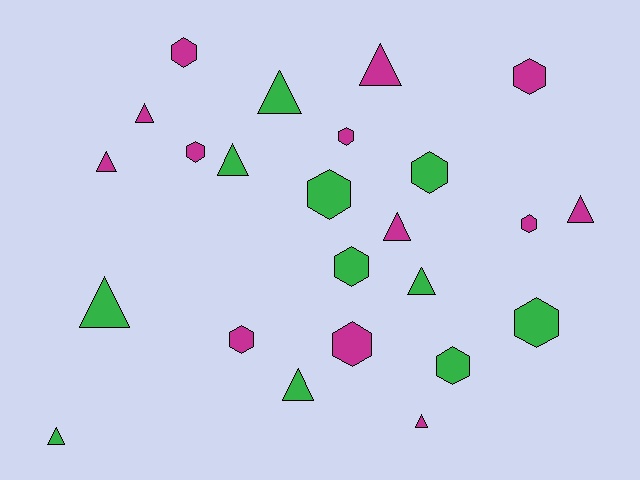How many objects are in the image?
There are 24 objects.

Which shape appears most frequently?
Hexagon, with 12 objects.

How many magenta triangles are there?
There are 6 magenta triangles.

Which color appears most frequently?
Magenta, with 13 objects.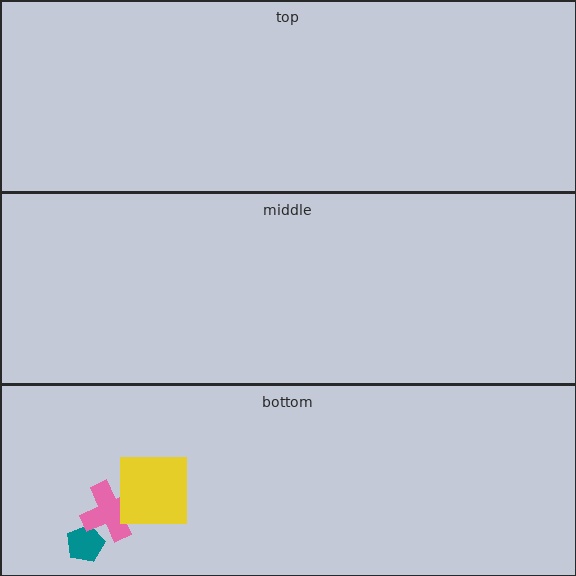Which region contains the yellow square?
The bottom region.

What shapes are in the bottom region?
The teal pentagon, the pink cross, the yellow square.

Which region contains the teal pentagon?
The bottom region.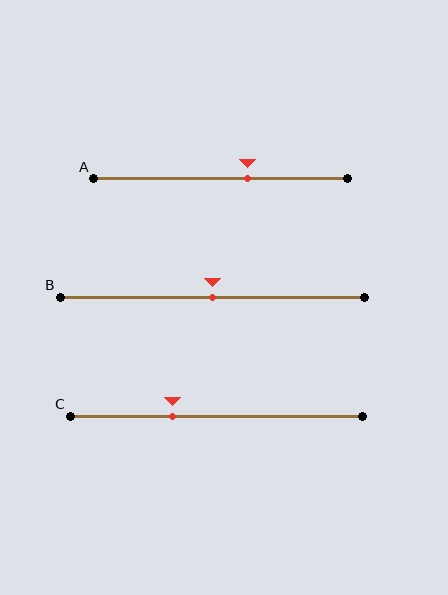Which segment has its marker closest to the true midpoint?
Segment B has its marker closest to the true midpoint.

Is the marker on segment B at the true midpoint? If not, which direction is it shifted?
Yes, the marker on segment B is at the true midpoint.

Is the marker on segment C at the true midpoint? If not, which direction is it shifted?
No, the marker on segment C is shifted to the left by about 15% of the segment length.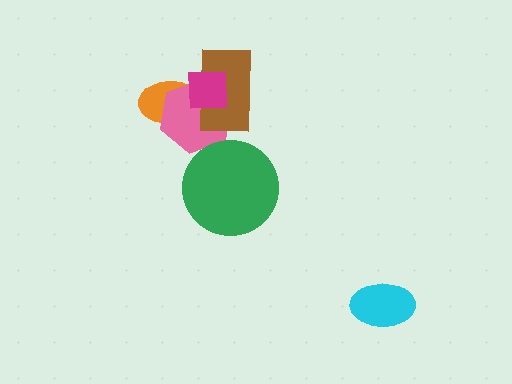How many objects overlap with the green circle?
0 objects overlap with the green circle.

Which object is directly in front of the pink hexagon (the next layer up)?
The brown rectangle is directly in front of the pink hexagon.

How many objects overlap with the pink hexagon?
3 objects overlap with the pink hexagon.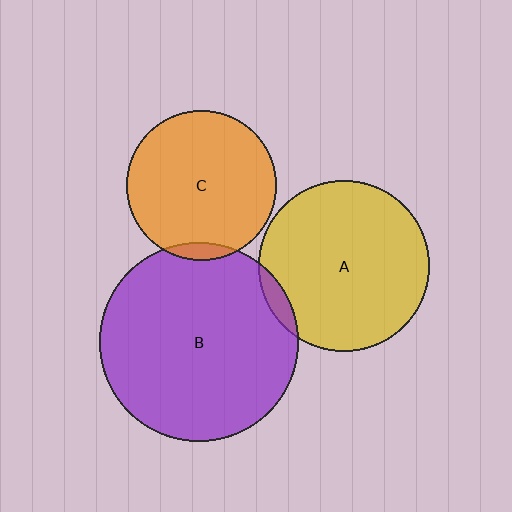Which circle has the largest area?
Circle B (purple).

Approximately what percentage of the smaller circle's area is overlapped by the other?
Approximately 5%.